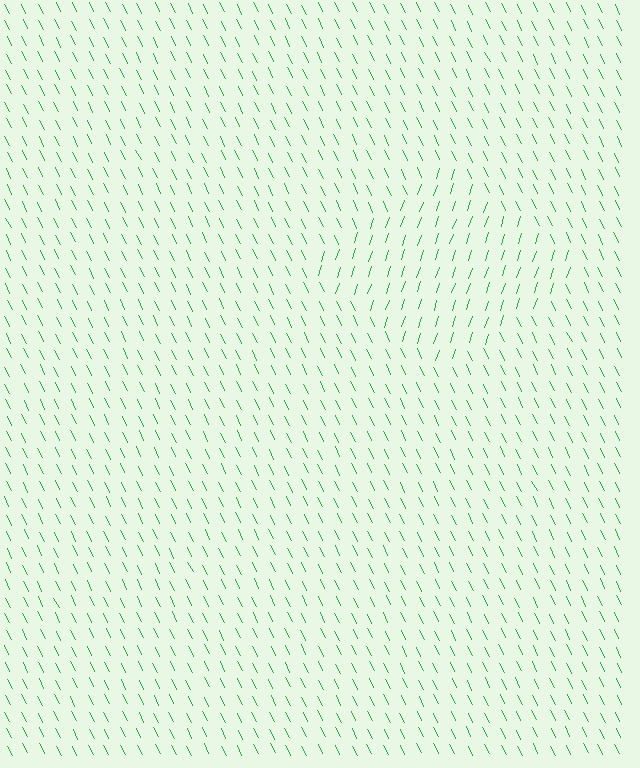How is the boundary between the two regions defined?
The boundary is defined purely by a change in line orientation (approximately 45 degrees difference). All lines are the same color and thickness.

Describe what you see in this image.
The image is filled with small green line segments. A diamond region in the image has lines oriented differently from the surrounding lines, creating a visible texture boundary.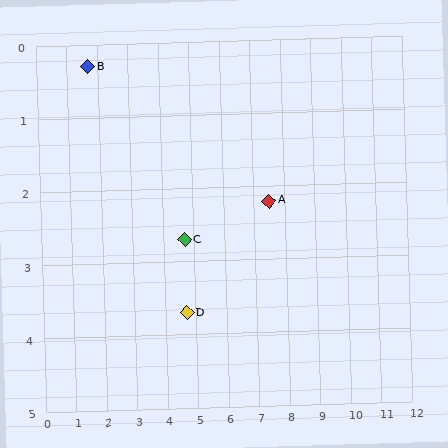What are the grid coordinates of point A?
Point A is at approximately (7.5, 2.2).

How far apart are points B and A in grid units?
Points B and A are about 6.1 grid units apart.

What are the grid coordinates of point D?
Point D is at approximately (4.7, 3.7).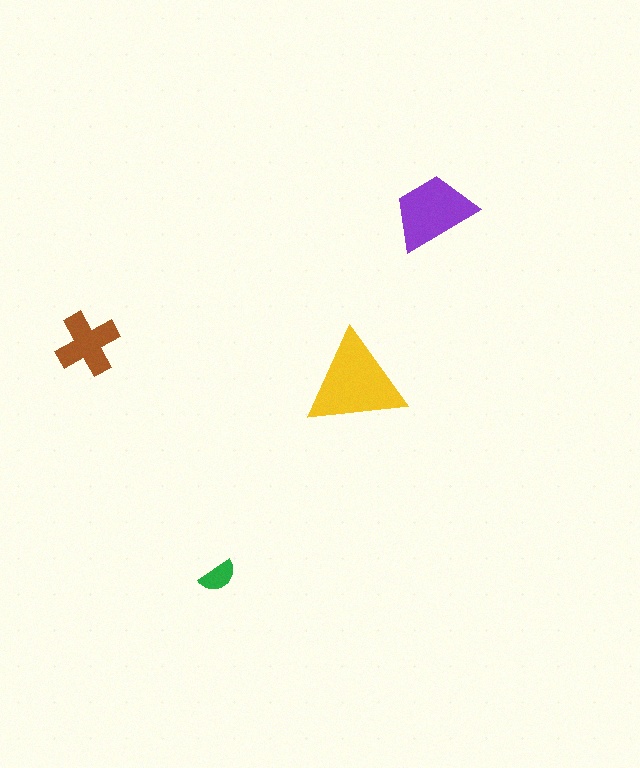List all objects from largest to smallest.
The yellow triangle, the purple trapezoid, the brown cross, the green semicircle.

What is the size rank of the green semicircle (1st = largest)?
4th.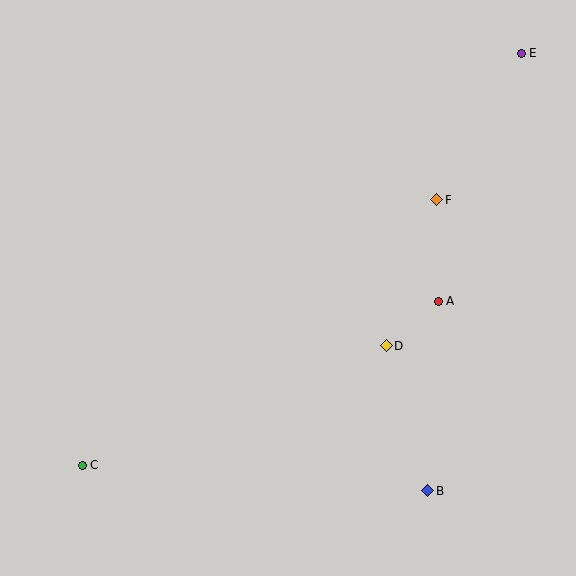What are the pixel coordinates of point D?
Point D is at (386, 346).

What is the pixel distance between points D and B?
The distance between D and B is 151 pixels.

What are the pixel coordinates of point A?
Point A is at (438, 301).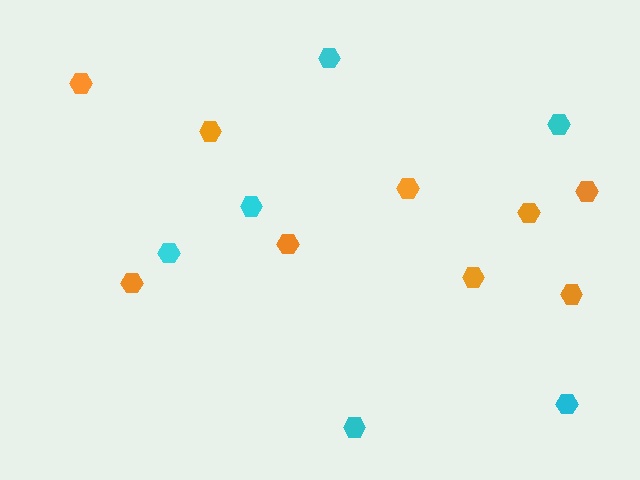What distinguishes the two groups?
There are 2 groups: one group of cyan hexagons (6) and one group of orange hexagons (9).